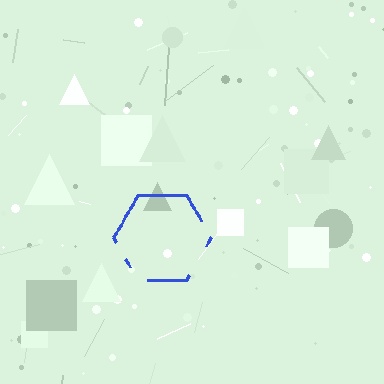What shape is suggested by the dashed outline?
The dashed outline suggests a hexagon.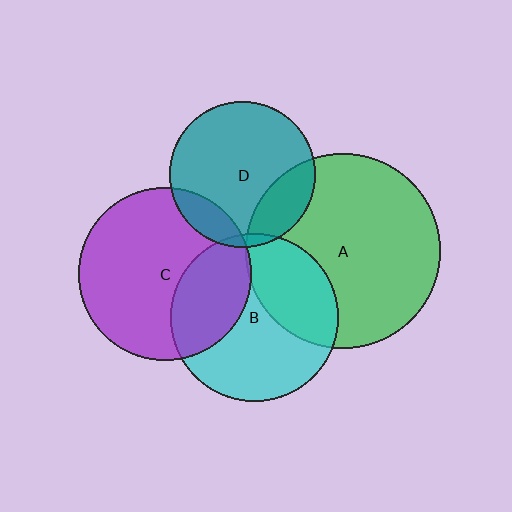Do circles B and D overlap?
Yes.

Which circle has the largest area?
Circle A (green).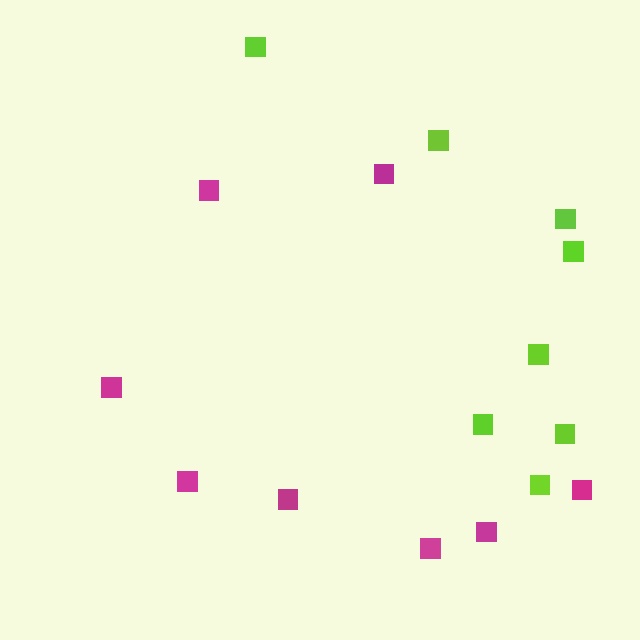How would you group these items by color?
There are 2 groups: one group of magenta squares (8) and one group of lime squares (8).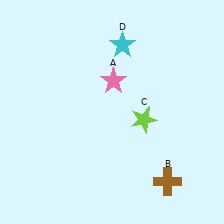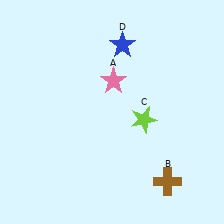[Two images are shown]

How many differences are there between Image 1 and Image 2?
There is 1 difference between the two images.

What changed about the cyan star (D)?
In Image 1, D is cyan. In Image 2, it changed to blue.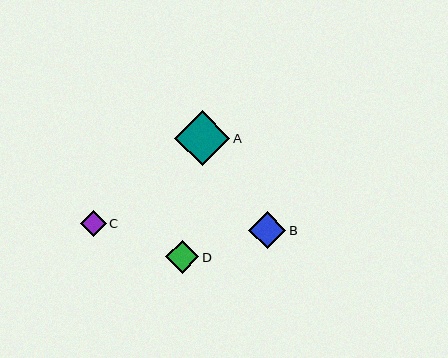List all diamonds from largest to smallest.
From largest to smallest: A, B, D, C.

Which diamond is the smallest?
Diamond C is the smallest with a size of approximately 26 pixels.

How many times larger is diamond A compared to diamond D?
Diamond A is approximately 1.6 times the size of diamond D.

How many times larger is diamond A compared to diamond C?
Diamond A is approximately 2.1 times the size of diamond C.